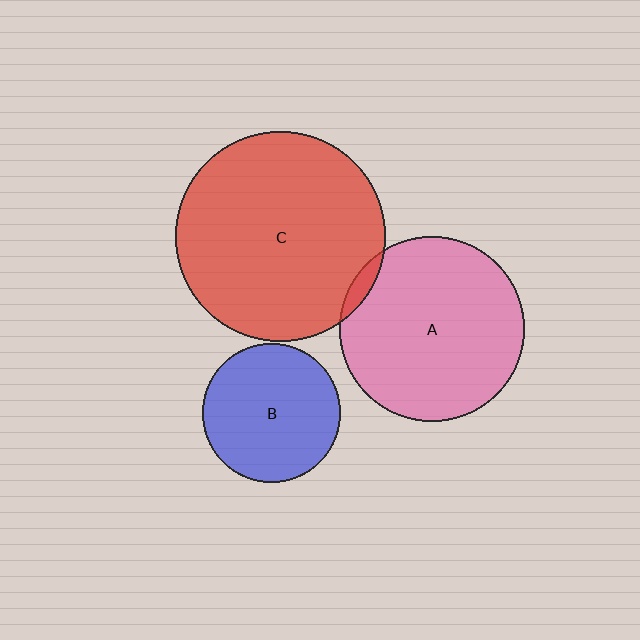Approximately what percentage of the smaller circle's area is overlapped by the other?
Approximately 5%.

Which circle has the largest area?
Circle C (red).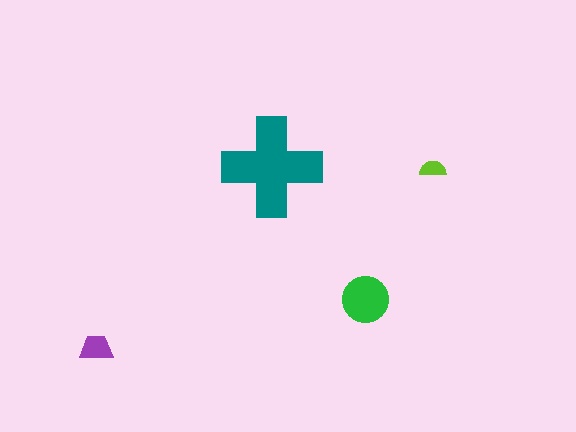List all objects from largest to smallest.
The teal cross, the green circle, the purple trapezoid, the lime semicircle.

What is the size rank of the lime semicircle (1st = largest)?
4th.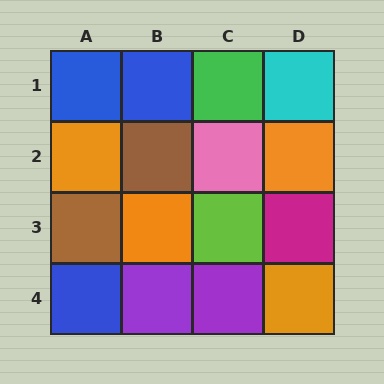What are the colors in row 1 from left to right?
Blue, blue, green, cyan.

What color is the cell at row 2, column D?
Orange.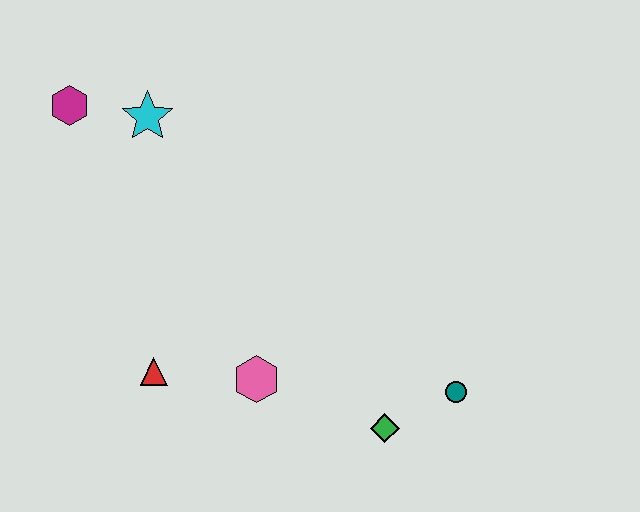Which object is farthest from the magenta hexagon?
The teal circle is farthest from the magenta hexagon.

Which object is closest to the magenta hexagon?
The cyan star is closest to the magenta hexagon.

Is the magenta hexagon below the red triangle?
No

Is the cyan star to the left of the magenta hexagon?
No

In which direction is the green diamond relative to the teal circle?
The green diamond is to the left of the teal circle.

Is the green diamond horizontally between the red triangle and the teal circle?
Yes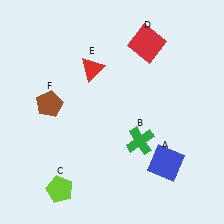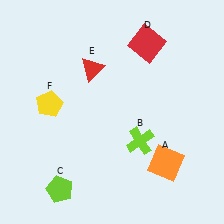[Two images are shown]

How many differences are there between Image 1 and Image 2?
There are 3 differences between the two images.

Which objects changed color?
A changed from blue to orange. B changed from green to lime. F changed from brown to yellow.